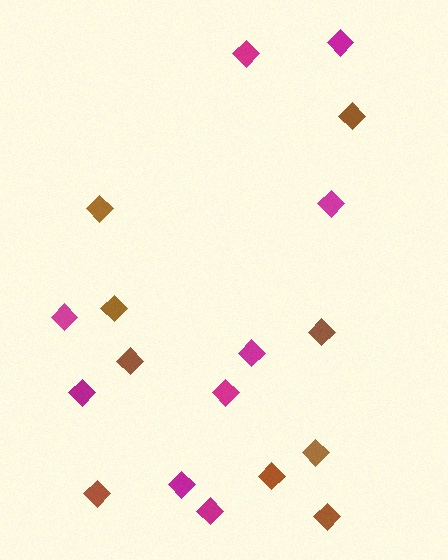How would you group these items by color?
There are 2 groups: one group of brown diamonds (9) and one group of magenta diamonds (9).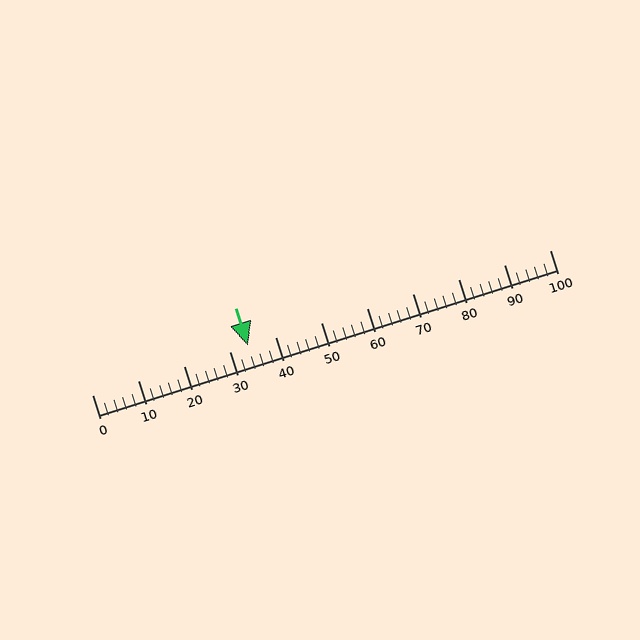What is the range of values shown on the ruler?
The ruler shows values from 0 to 100.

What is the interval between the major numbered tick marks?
The major tick marks are spaced 10 units apart.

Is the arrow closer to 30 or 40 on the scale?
The arrow is closer to 30.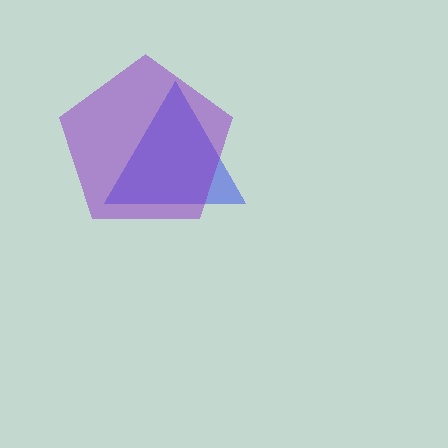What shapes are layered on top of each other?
The layered shapes are: a blue triangle, a purple pentagon.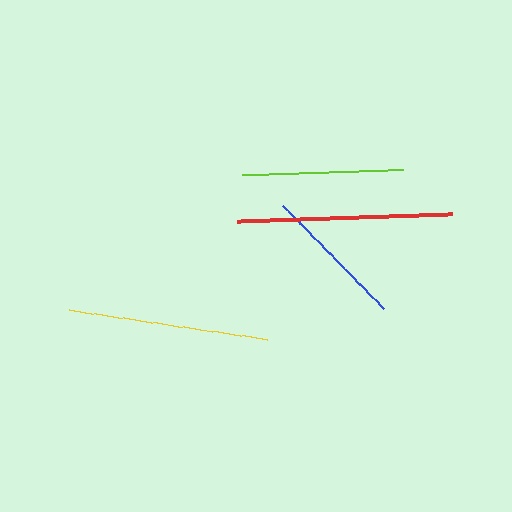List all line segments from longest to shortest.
From longest to shortest: red, yellow, lime, blue.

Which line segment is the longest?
The red line is the longest at approximately 216 pixels.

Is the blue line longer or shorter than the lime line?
The lime line is longer than the blue line.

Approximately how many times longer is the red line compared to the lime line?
The red line is approximately 1.3 times the length of the lime line.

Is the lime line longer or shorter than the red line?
The red line is longer than the lime line.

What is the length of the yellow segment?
The yellow segment is approximately 201 pixels long.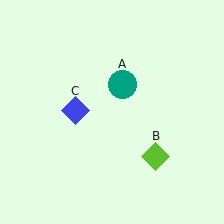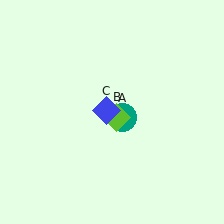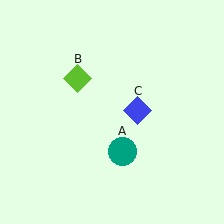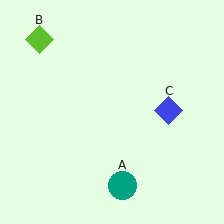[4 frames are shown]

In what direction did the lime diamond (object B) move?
The lime diamond (object B) moved up and to the left.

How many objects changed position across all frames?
3 objects changed position: teal circle (object A), lime diamond (object B), blue diamond (object C).